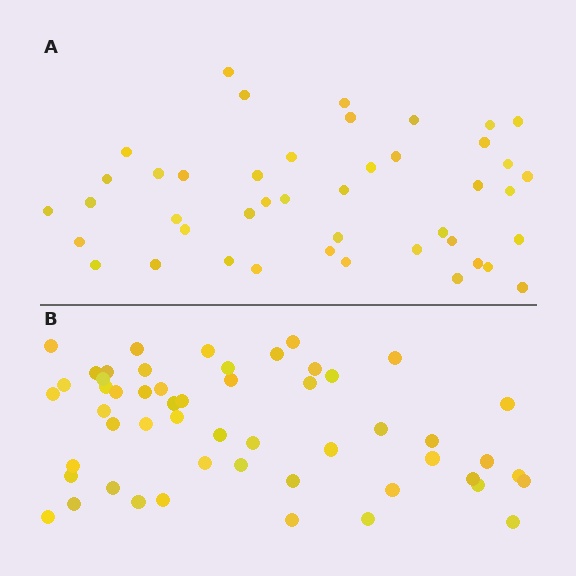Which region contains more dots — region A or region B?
Region B (the bottom region) has more dots.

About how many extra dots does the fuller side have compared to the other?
Region B has roughly 8 or so more dots than region A.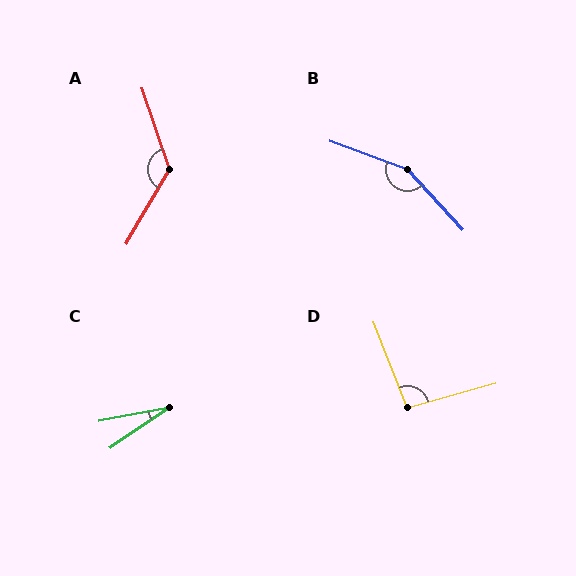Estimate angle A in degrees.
Approximately 131 degrees.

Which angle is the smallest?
C, at approximately 23 degrees.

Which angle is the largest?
B, at approximately 153 degrees.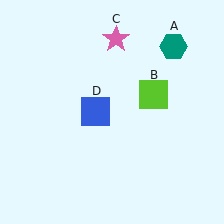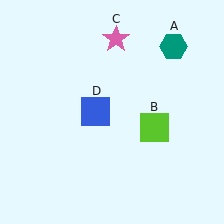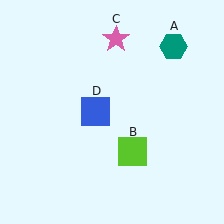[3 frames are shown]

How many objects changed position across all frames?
1 object changed position: lime square (object B).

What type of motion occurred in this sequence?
The lime square (object B) rotated clockwise around the center of the scene.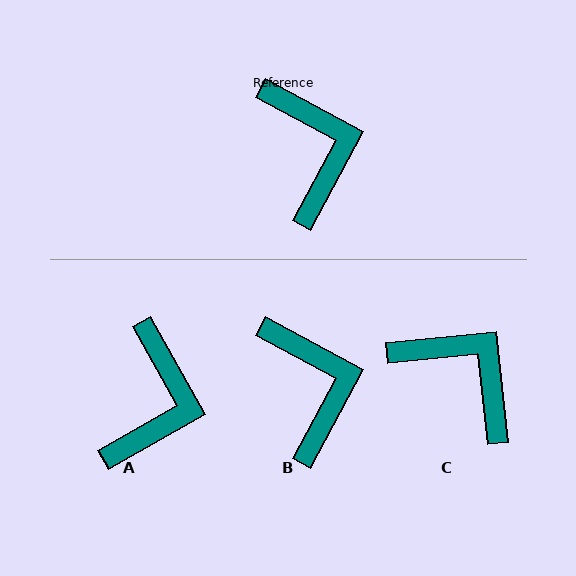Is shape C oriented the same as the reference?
No, it is off by about 34 degrees.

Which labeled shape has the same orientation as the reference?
B.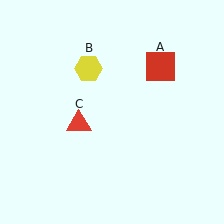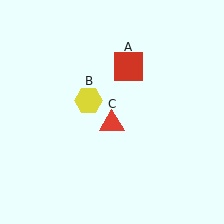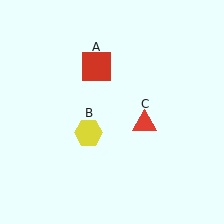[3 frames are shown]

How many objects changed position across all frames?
3 objects changed position: red square (object A), yellow hexagon (object B), red triangle (object C).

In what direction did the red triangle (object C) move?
The red triangle (object C) moved right.